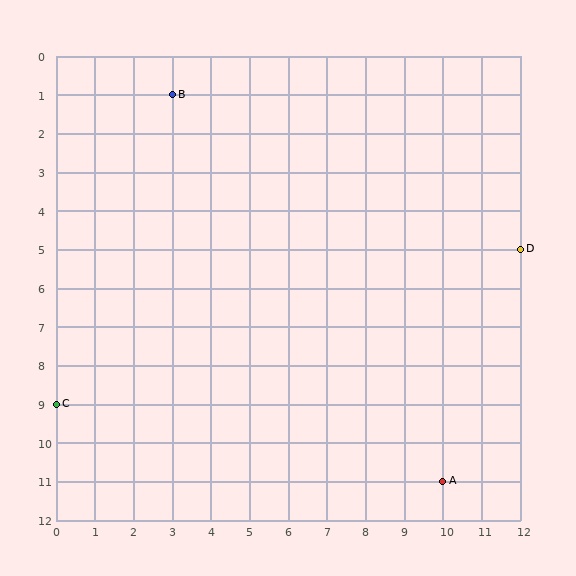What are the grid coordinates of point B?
Point B is at grid coordinates (3, 1).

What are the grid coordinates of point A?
Point A is at grid coordinates (10, 11).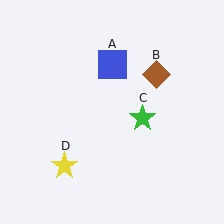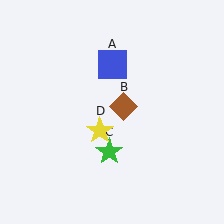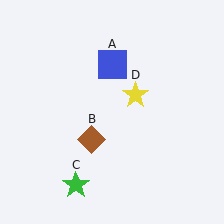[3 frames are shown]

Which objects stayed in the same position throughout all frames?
Blue square (object A) remained stationary.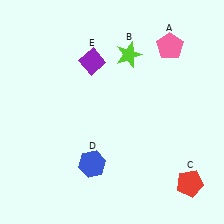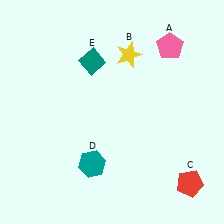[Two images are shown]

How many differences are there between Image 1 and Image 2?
There are 3 differences between the two images.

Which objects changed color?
B changed from lime to yellow. D changed from blue to teal. E changed from purple to teal.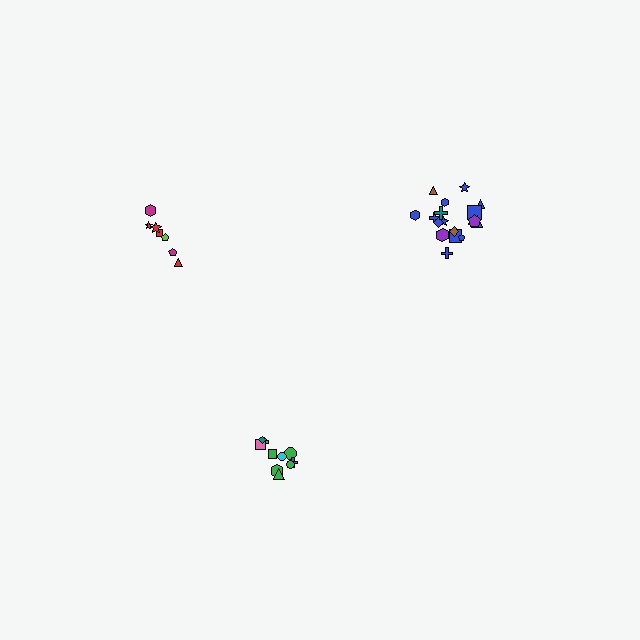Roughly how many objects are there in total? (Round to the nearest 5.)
Roughly 35 objects in total.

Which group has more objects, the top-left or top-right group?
The top-right group.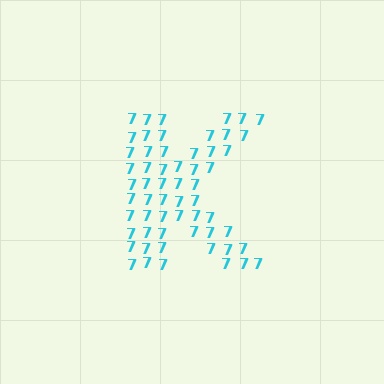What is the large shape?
The large shape is the letter K.